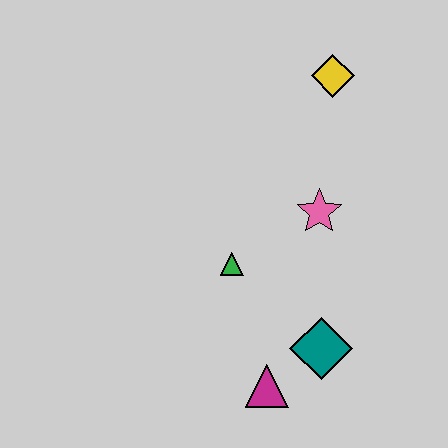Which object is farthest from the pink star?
The magenta triangle is farthest from the pink star.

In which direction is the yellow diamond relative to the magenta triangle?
The yellow diamond is above the magenta triangle.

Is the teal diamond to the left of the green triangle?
No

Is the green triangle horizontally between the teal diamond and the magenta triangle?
No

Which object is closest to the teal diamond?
The magenta triangle is closest to the teal diamond.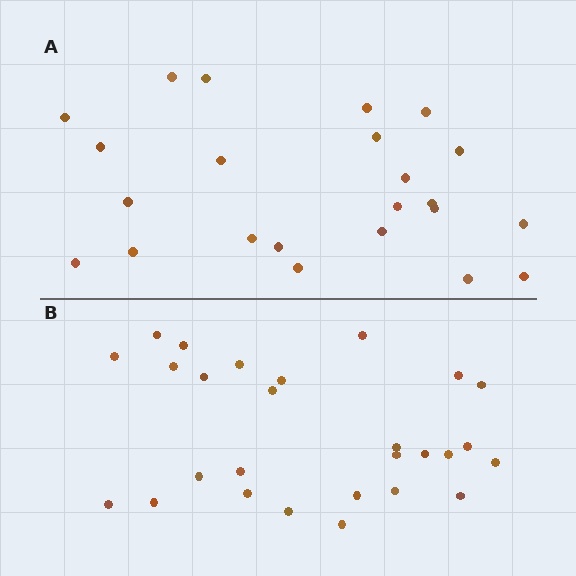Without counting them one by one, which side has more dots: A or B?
Region B (the bottom region) has more dots.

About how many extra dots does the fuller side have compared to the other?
Region B has about 4 more dots than region A.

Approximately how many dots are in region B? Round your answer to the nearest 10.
About 30 dots. (The exact count is 27, which rounds to 30.)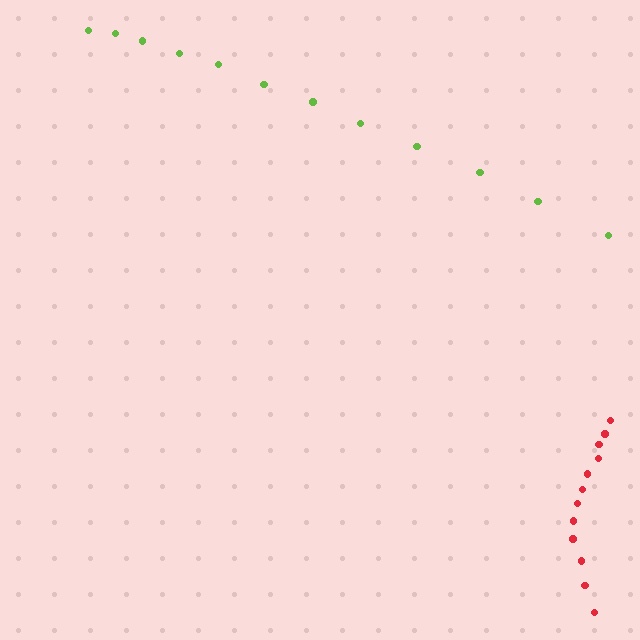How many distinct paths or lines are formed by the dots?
There are 2 distinct paths.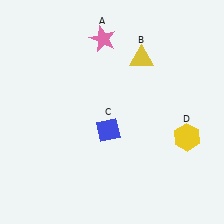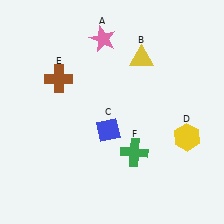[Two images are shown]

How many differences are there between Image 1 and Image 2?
There are 2 differences between the two images.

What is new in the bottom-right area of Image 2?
A green cross (F) was added in the bottom-right area of Image 2.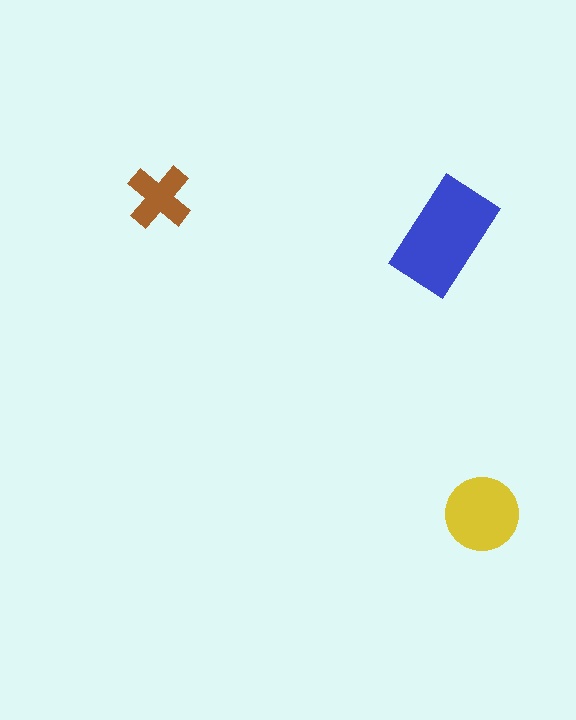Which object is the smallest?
The brown cross.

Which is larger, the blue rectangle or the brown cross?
The blue rectangle.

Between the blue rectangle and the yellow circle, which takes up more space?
The blue rectangle.